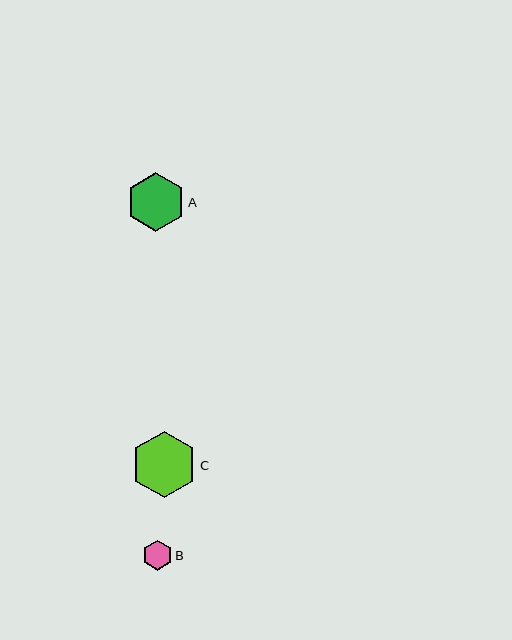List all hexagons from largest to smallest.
From largest to smallest: C, A, B.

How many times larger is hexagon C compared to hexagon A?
Hexagon C is approximately 1.1 times the size of hexagon A.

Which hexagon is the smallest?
Hexagon B is the smallest with a size of approximately 30 pixels.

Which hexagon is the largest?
Hexagon C is the largest with a size of approximately 67 pixels.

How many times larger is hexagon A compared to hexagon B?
Hexagon A is approximately 2.0 times the size of hexagon B.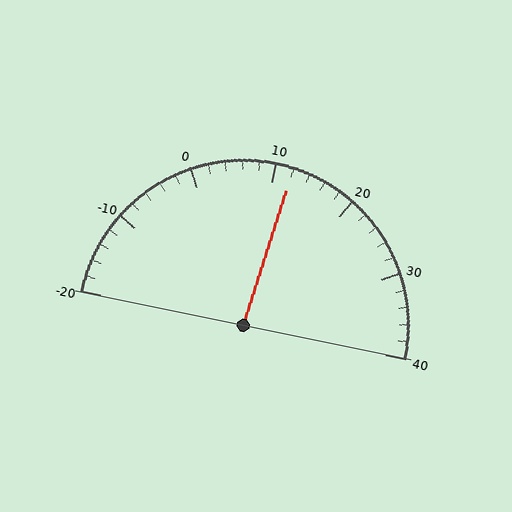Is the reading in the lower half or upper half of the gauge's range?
The reading is in the upper half of the range (-20 to 40).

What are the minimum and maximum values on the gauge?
The gauge ranges from -20 to 40.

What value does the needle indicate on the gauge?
The needle indicates approximately 12.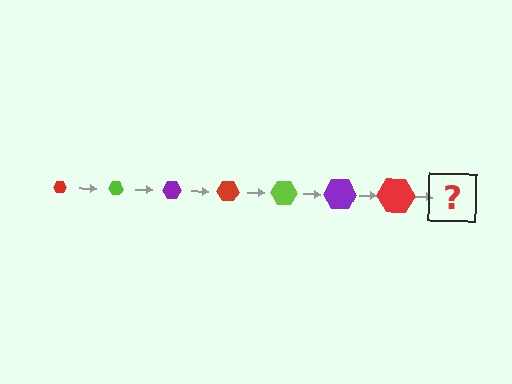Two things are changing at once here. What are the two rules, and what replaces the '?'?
The two rules are that the hexagon grows larger each step and the color cycles through red, lime, and purple. The '?' should be a lime hexagon, larger than the previous one.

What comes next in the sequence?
The next element should be a lime hexagon, larger than the previous one.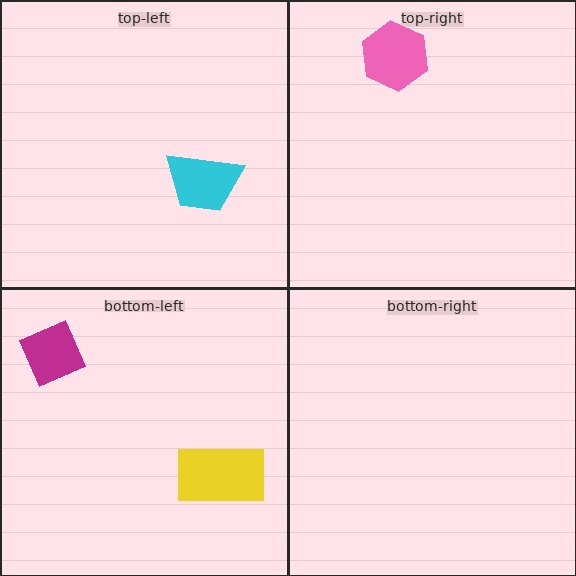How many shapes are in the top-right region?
1.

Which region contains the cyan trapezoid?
The top-left region.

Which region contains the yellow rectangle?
The bottom-left region.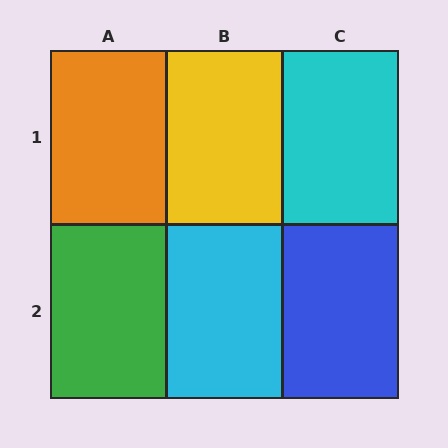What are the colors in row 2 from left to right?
Green, cyan, blue.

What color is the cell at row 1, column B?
Yellow.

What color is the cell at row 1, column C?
Cyan.